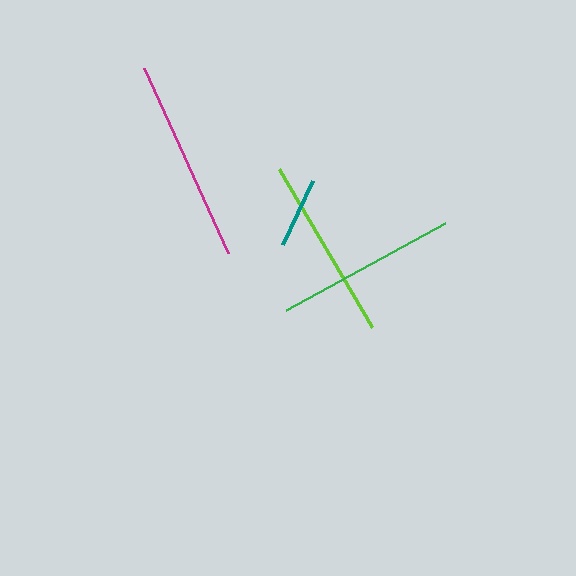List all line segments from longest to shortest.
From longest to shortest: magenta, lime, green, teal.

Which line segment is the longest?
The magenta line is the longest at approximately 203 pixels.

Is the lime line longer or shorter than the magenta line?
The magenta line is longer than the lime line.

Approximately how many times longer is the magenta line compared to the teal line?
The magenta line is approximately 2.9 times the length of the teal line.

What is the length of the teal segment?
The teal segment is approximately 71 pixels long.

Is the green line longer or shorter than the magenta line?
The magenta line is longer than the green line.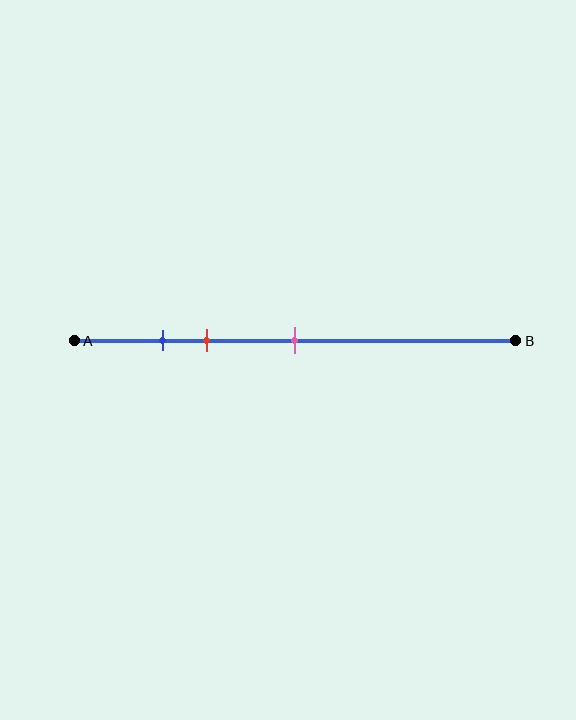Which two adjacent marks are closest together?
The blue and red marks are the closest adjacent pair.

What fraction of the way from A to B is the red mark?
The red mark is approximately 30% (0.3) of the way from A to B.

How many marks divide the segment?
There are 3 marks dividing the segment.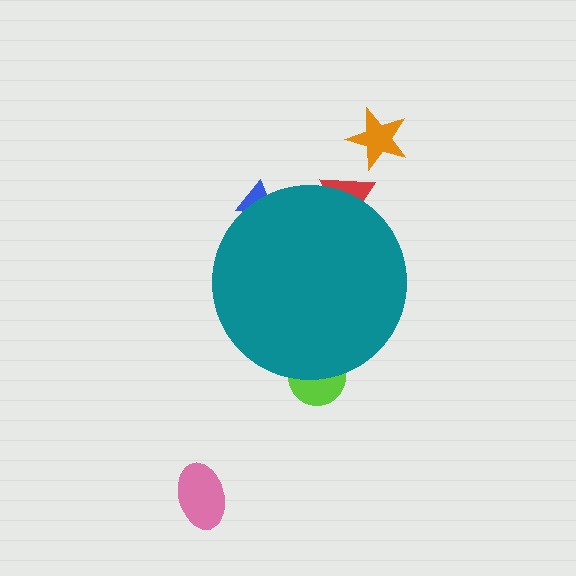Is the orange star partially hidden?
No, the orange star is fully visible.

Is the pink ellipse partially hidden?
No, the pink ellipse is fully visible.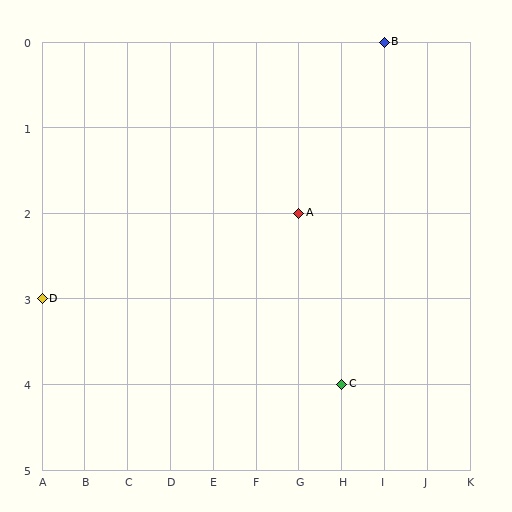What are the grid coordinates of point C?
Point C is at grid coordinates (H, 4).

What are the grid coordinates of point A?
Point A is at grid coordinates (G, 2).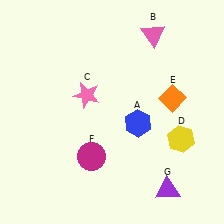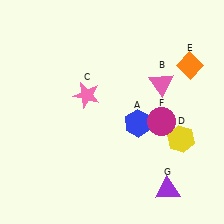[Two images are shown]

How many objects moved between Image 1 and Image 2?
3 objects moved between the two images.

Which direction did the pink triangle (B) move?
The pink triangle (B) moved down.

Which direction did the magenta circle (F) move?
The magenta circle (F) moved right.